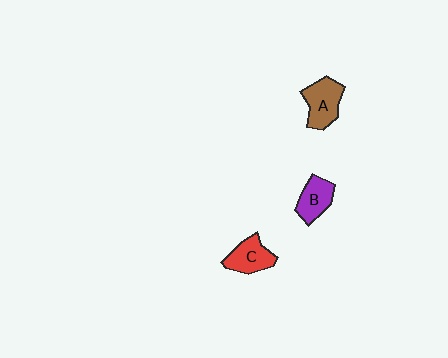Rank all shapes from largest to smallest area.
From largest to smallest: A (brown), C (red), B (purple).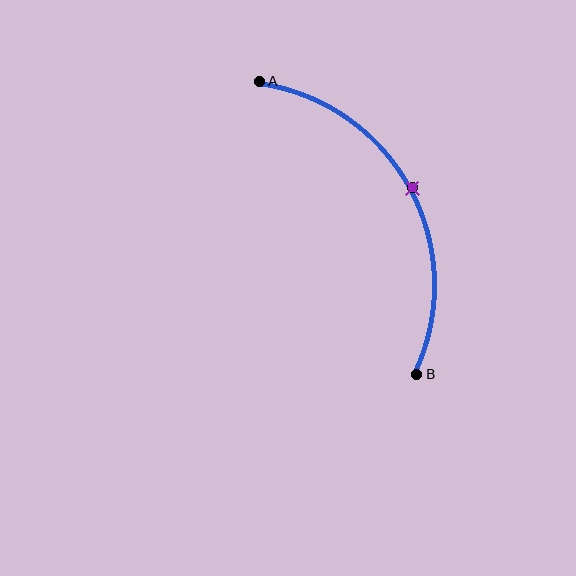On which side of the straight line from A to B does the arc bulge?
The arc bulges to the right of the straight line connecting A and B.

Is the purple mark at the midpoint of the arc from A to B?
Yes. The purple mark lies on the arc at equal arc-length from both A and B — it is the arc midpoint.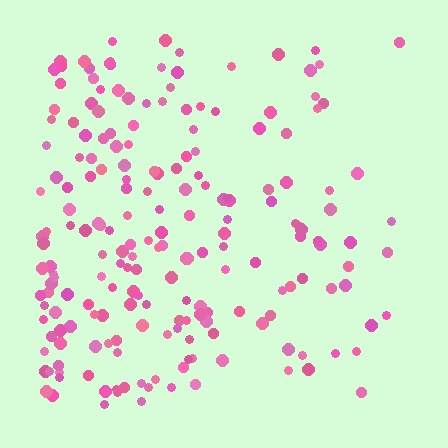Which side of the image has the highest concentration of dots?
The left.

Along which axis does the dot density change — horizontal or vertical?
Horizontal.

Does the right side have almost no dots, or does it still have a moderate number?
Still a moderate number, just noticeably fewer than the left.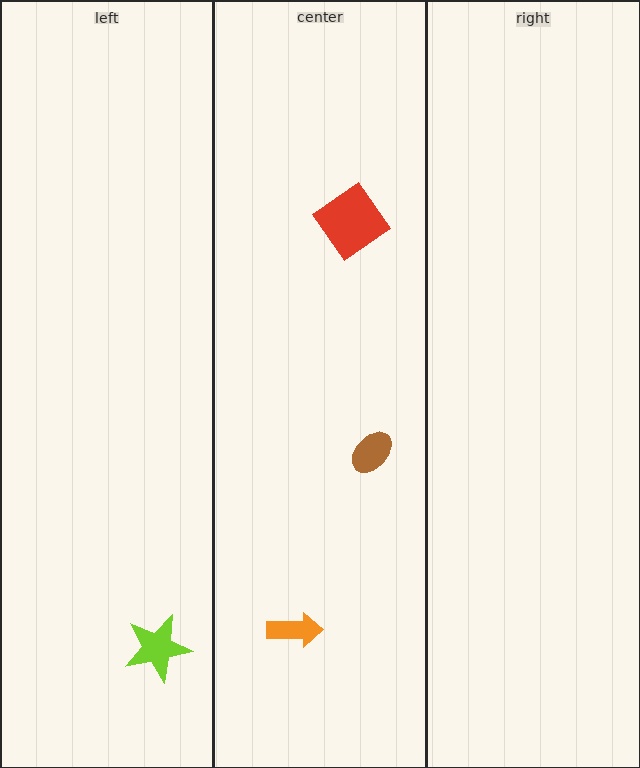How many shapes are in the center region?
3.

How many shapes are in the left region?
1.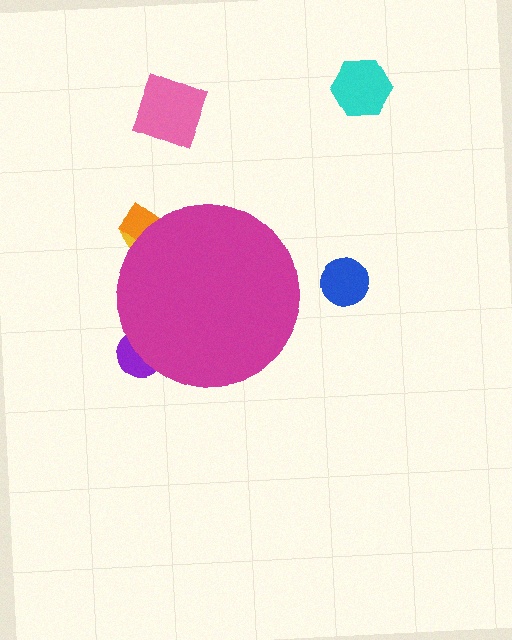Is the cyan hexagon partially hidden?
No, the cyan hexagon is fully visible.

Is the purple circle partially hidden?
Yes, the purple circle is partially hidden behind the magenta circle.